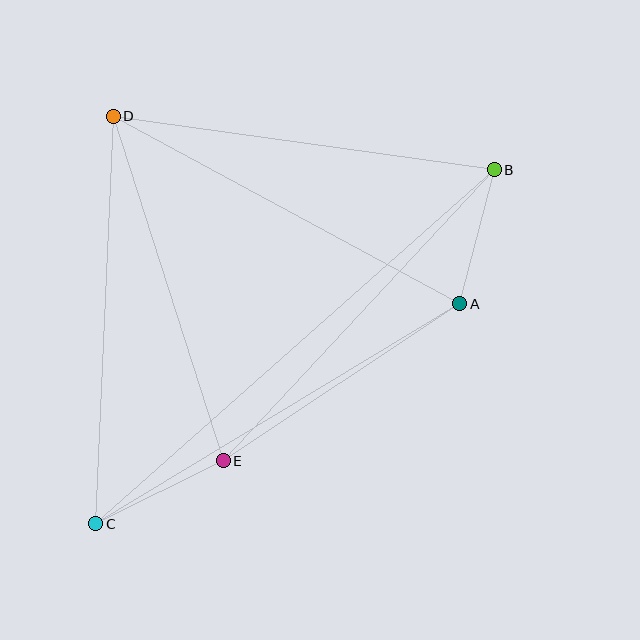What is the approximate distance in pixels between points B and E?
The distance between B and E is approximately 398 pixels.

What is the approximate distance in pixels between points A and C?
The distance between A and C is approximately 425 pixels.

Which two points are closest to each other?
Points A and B are closest to each other.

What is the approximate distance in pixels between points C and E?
The distance between C and E is approximately 142 pixels.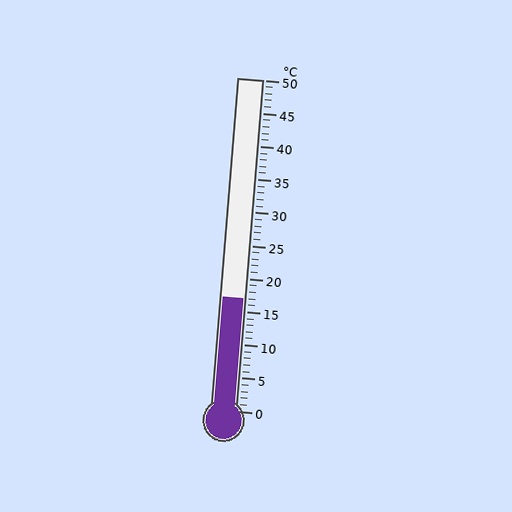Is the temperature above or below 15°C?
The temperature is above 15°C.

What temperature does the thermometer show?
The thermometer shows approximately 17°C.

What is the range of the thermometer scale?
The thermometer scale ranges from 0°C to 50°C.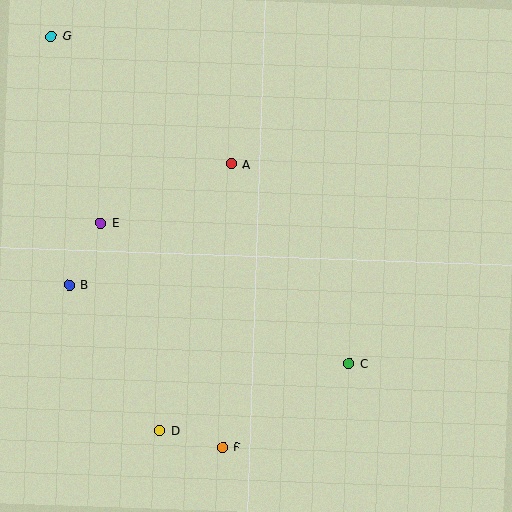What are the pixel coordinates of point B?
Point B is at (69, 285).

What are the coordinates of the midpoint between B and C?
The midpoint between B and C is at (209, 324).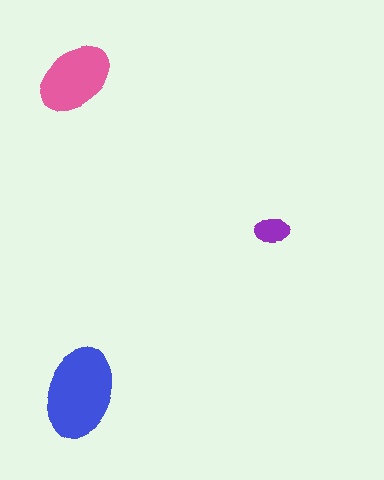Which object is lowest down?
The blue ellipse is bottommost.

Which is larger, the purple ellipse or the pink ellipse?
The pink one.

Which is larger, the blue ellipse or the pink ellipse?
The blue one.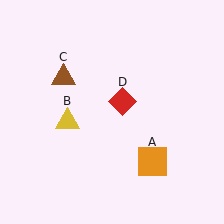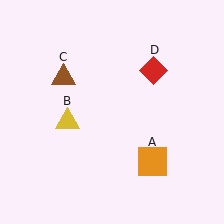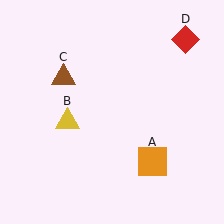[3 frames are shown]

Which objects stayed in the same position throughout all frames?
Orange square (object A) and yellow triangle (object B) and brown triangle (object C) remained stationary.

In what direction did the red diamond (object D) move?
The red diamond (object D) moved up and to the right.